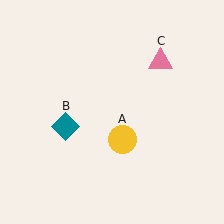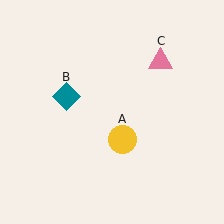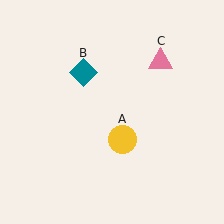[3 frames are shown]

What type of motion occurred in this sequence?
The teal diamond (object B) rotated clockwise around the center of the scene.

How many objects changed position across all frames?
1 object changed position: teal diamond (object B).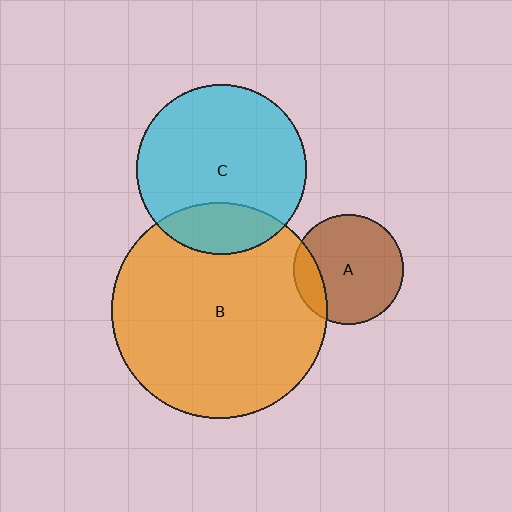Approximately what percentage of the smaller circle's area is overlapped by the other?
Approximately 20%.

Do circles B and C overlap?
Yes.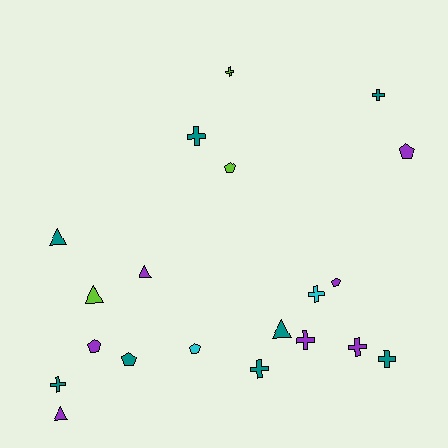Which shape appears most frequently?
Cross, with 9 objects.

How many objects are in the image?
There are 20 objects.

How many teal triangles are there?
There are 2 teal triangles.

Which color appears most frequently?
Teal, with 8 objects.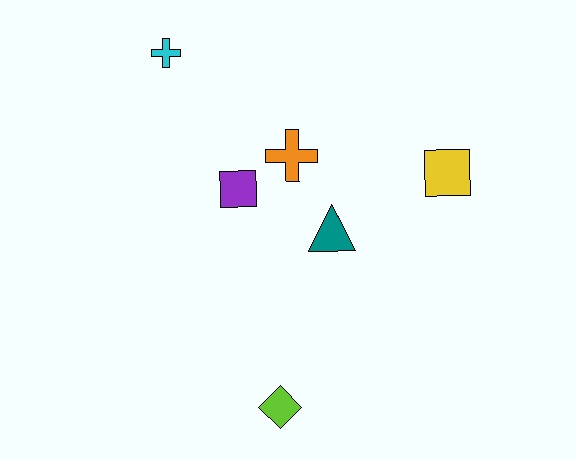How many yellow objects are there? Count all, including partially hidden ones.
There is 1 yellow object.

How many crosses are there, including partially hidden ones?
There are 2 crosses.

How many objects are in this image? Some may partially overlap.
There are 6 objects.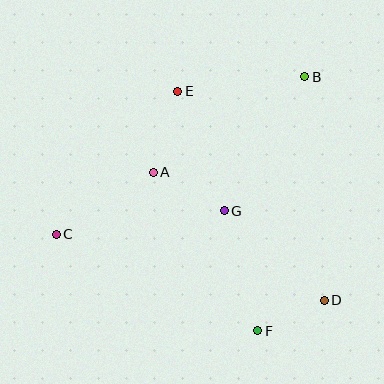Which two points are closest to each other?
Points D and F are closest to each other.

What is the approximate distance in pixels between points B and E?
The distance between B and E is approximately 128 pixels.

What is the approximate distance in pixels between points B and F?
The distance between B and F is approximately 258 pixels.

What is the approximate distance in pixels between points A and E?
The distance between A and E is approximately 85 pixels.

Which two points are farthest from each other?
Points B and C are farthest from each other.